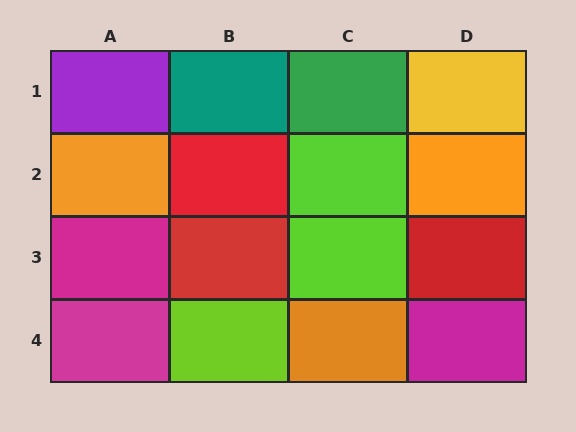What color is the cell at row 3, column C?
Lime.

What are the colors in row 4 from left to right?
Magenta, lime, orange, magenta.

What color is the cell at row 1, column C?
Green.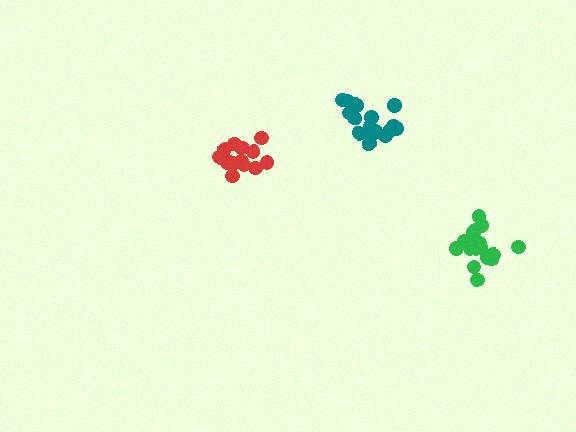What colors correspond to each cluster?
The clusters are colored: red, green, teal.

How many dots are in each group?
Group 1: 14 dots, Group 2: 18 dots, Group 3: 17 dots (49 total).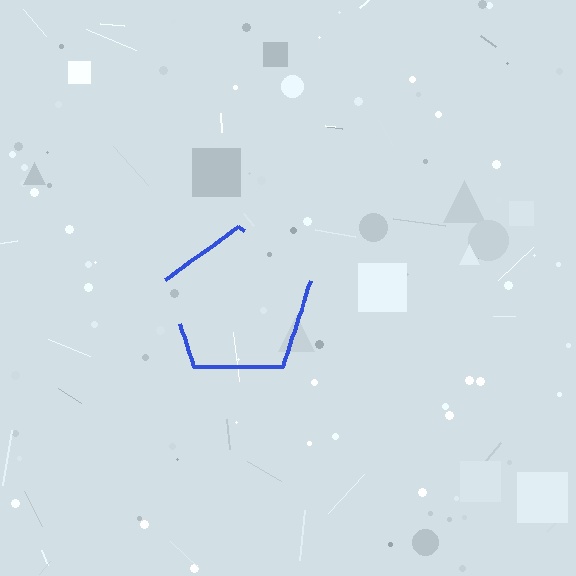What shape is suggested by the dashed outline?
The dashed outline suggests a pentagon.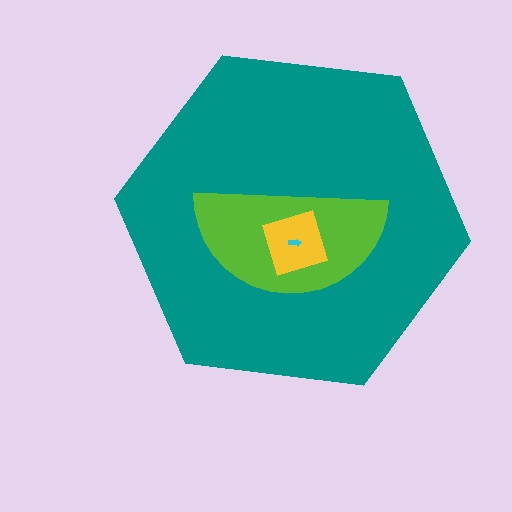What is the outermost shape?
The teal hexagon.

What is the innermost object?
The cyan arrow.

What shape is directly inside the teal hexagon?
The lime semicircle.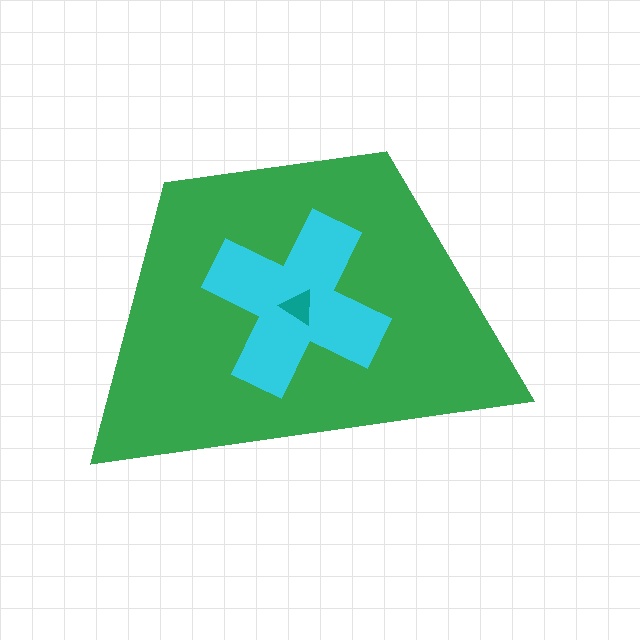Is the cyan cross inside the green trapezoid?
Yes.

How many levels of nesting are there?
3.